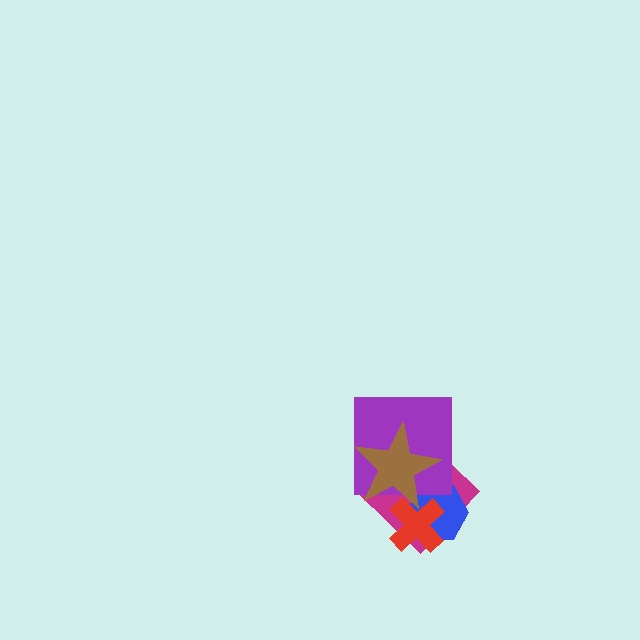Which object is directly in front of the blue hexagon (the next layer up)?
The red cross is directly in front of the blue hexagon.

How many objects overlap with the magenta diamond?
4 objects overlap with the magenta diamond.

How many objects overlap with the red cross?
3 objects overlap with the red cross.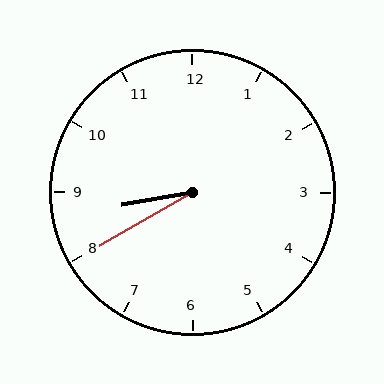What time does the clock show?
8:40.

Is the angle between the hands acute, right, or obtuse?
It is acute.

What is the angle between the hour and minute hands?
Approximately 20 degrees.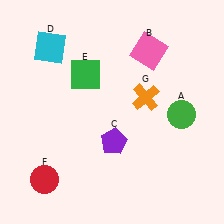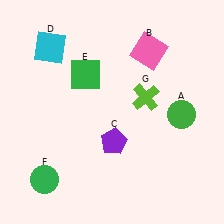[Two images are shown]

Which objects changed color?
F changed from red to green. G changed from orange to lime.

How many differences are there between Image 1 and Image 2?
There are 2 differences between the two images.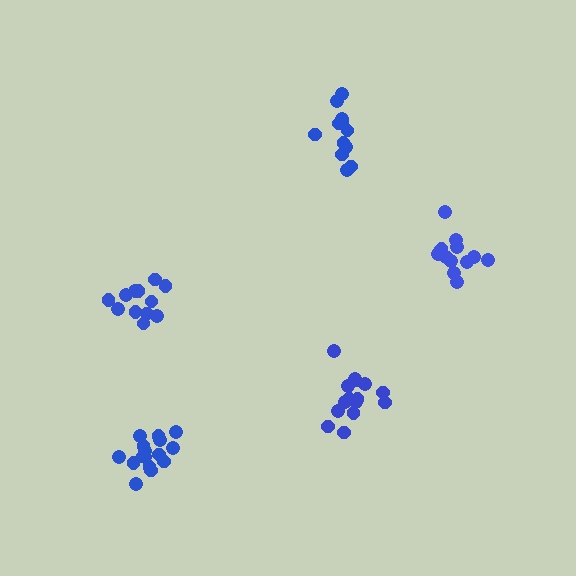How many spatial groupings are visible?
There are 5 spatial groupings.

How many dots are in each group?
Group 1: 12 dots, Group 2: 13 dots, Group 3: 15 dots, Group 4: 16 dots, Group 5: 12 dots (68 total).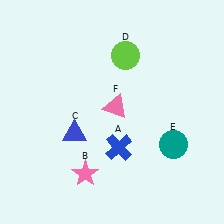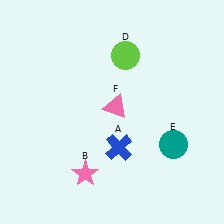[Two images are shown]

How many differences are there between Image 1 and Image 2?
There is 1 difference between the two images.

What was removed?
The blue triangle (C) was removed in Image 2.